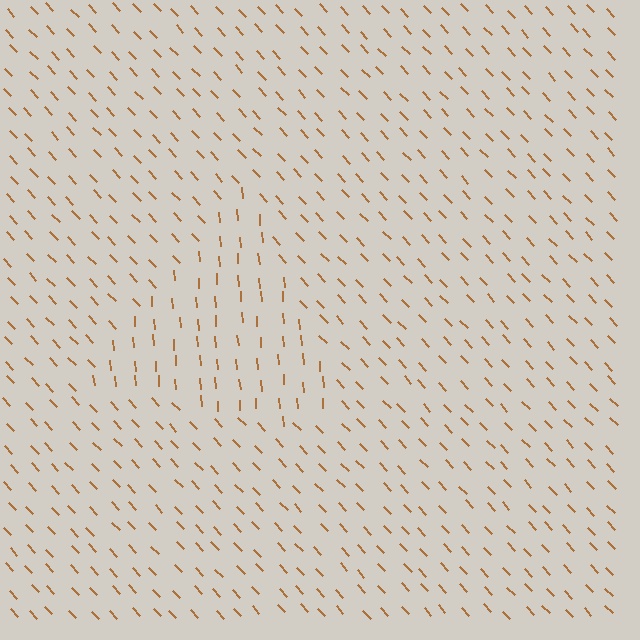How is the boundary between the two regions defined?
The boundary is defined purely by a change in line orientation (approximately 39 degrees difference). All lines are the same color and thickness.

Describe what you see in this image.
The image is filled with small brown line segments. A triangle region in the image has lines oriented differently from the surrounding lines, creating a visible texture boundary.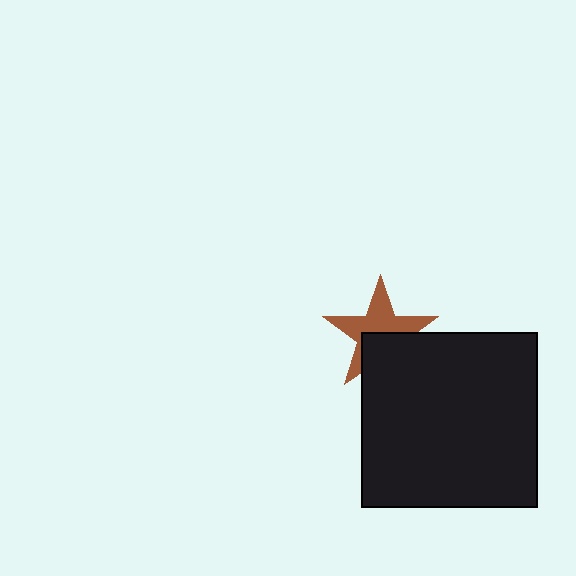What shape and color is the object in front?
The object in front is a black square.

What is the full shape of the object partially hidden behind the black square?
The partially hidden object is a brown star.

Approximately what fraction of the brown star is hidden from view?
Roughly 40% of the brown star is hidden behind the black square.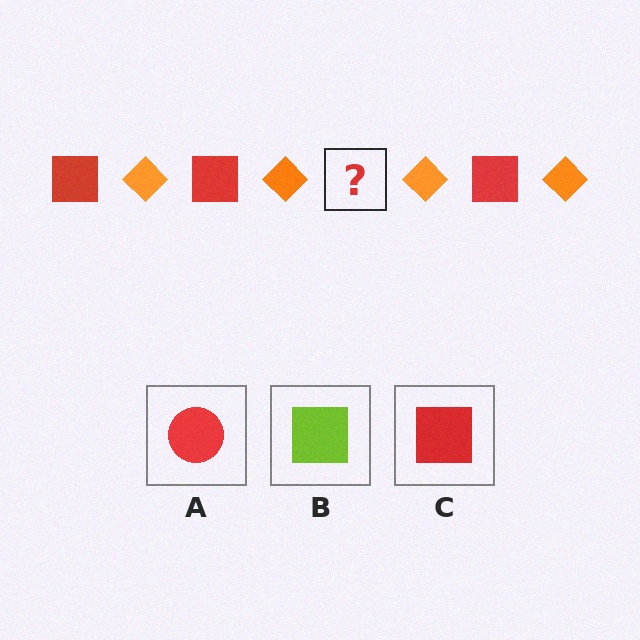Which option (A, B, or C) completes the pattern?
C.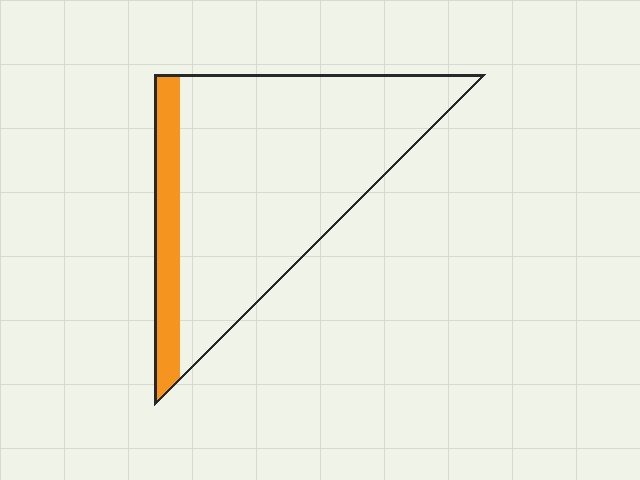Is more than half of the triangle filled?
No.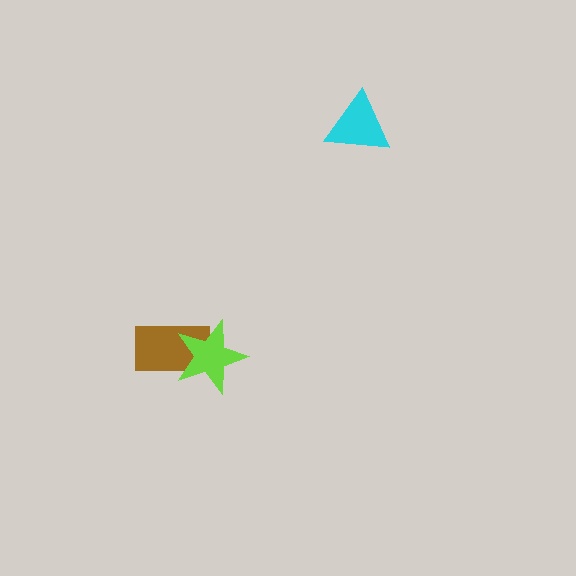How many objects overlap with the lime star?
1 object overlaps with the lime star.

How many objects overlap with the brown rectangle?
1 object overlaps with the brown rectangle.